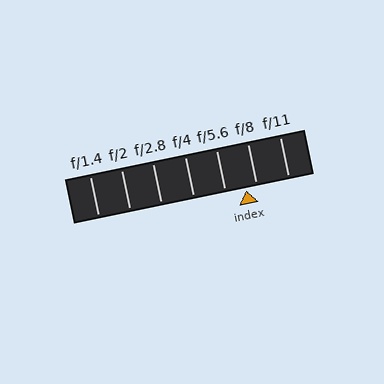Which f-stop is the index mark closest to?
The index mark is closest to f/8.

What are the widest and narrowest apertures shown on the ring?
The widest aperture shown is f/1.4 and the narrowest is f/11.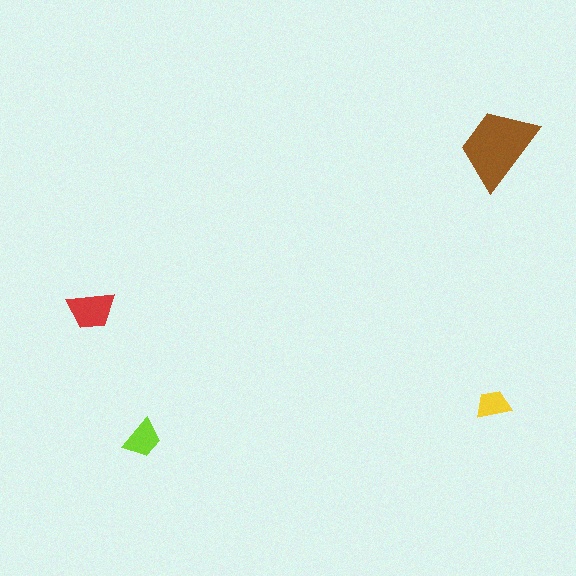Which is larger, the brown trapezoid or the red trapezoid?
The brown one.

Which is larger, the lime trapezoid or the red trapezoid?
The red one.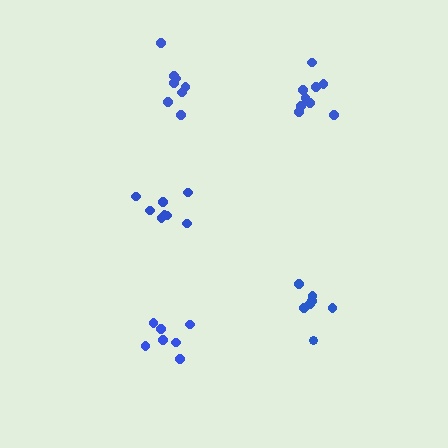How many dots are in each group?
Group 1: 8 dots, Group 2: 7 dots, Group 3: 8 dots, Group 4: 9 dots, Group 5: 7 dots (39 total).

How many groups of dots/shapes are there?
There are 5 groups.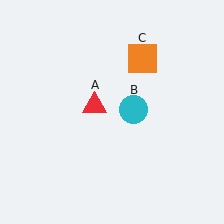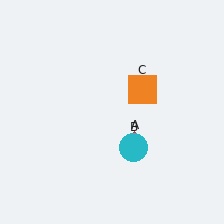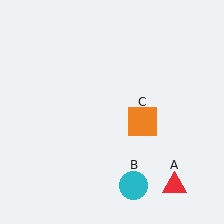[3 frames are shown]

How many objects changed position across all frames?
3 objects changed position: red triangle (object A), cyan circle (object B), orange square (object C).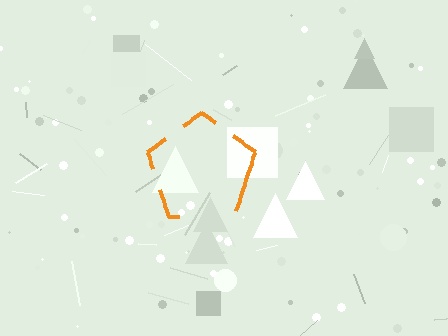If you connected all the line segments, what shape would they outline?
They would outline a pentagon.